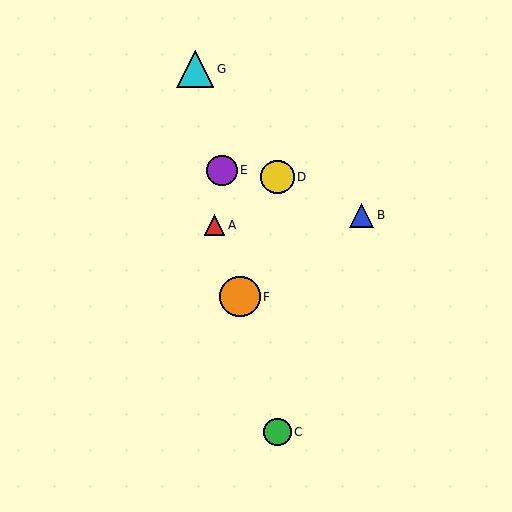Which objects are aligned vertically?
Objects C, D are aligned vertically.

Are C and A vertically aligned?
No, C is at x≈277 and A is at x≈215.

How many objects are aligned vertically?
2 objects (C, D) are aligned vertically.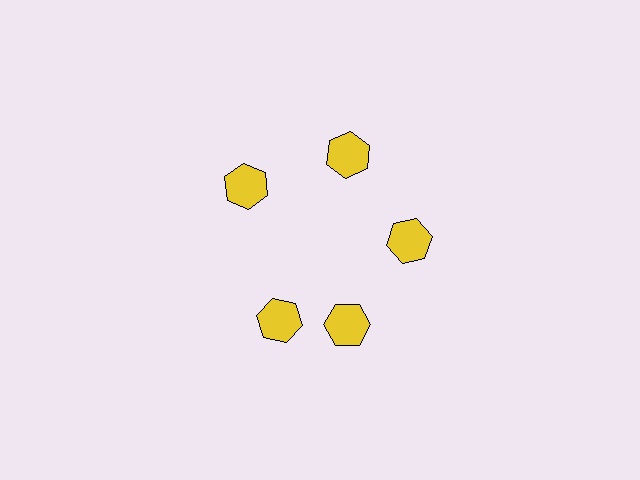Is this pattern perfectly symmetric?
No. The 5 yellow hexagons are arranged in a ring, but one element near the 8 o'clock position is rotated out of alignment along the ring, breaking the 5-fold rotational symmetry.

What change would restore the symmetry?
The symmetry would be restored by rotating it back into even spacing with its neighbors so that all 5 hexagons sit at equal angles and equal distance from the center.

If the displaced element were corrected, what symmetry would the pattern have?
It would have 5-fold rotational symmetry — the pattern would map onto itself every 72 degrees.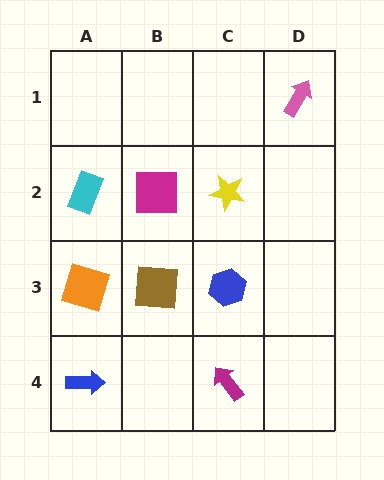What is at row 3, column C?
A blue hexagon.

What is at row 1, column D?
A pink arrow.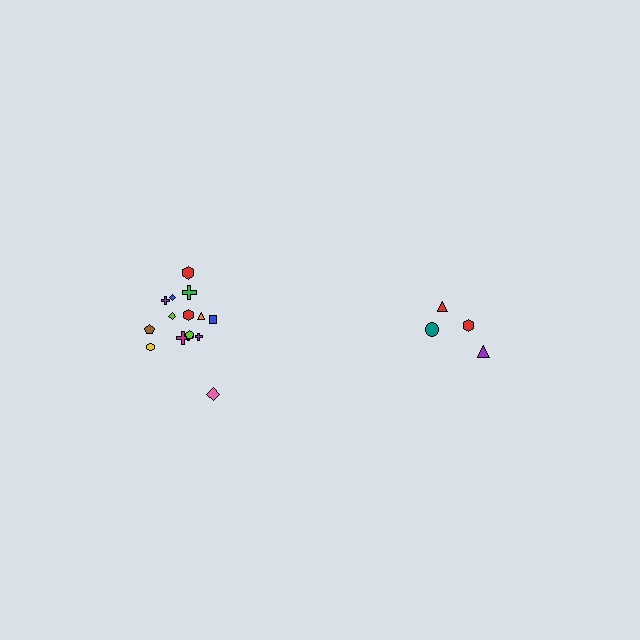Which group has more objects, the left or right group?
The left group.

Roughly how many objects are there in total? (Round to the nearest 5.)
Roughly 20 objects in total.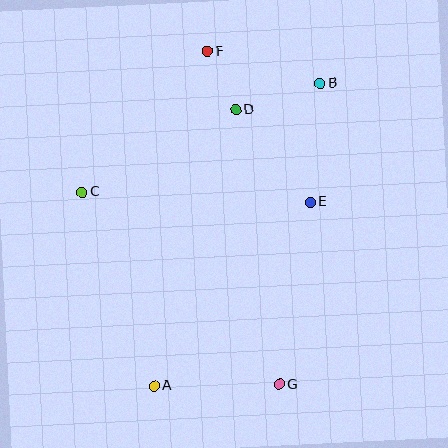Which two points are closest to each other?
Points D and F are closest to each other.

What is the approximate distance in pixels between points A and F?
The distance between A and F is approximately 338 pixels.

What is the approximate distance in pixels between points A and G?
The distance between A and G is approximately 125 pixels.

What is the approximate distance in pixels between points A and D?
The distance between A and D is approximately 288 pixels.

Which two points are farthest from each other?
Points A and B are farthest from each other.